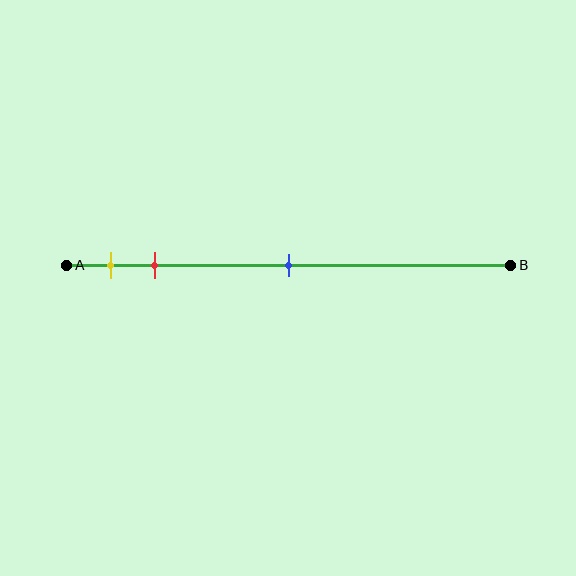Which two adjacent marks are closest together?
The yellow and red marks are the closest adjacent pair.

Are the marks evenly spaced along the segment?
No, the marks are not evenly spaced.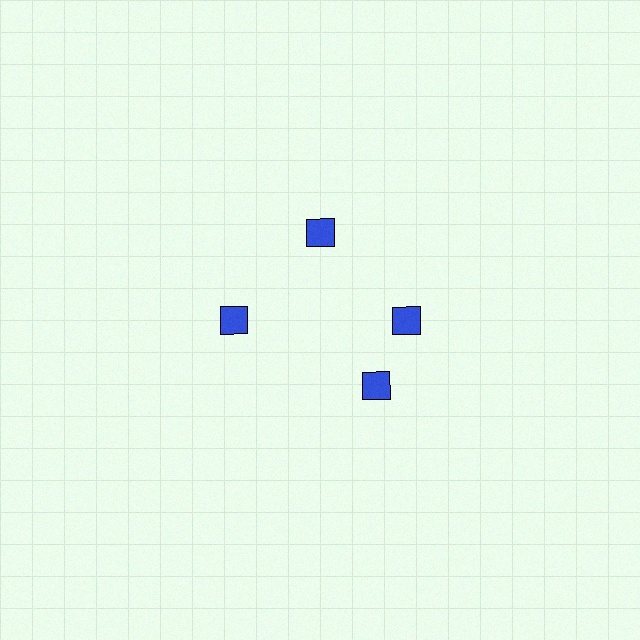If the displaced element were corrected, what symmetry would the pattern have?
It would have 4-fold rotational symmetry — the pattern would map onto itself every 90 degrees.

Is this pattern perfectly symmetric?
No. The 4 blue diamonds are arranged in a ring, but one element near the 6 o'clock position is rotated out of alignment along the ring, breaking the 4-fold rotational symmetry.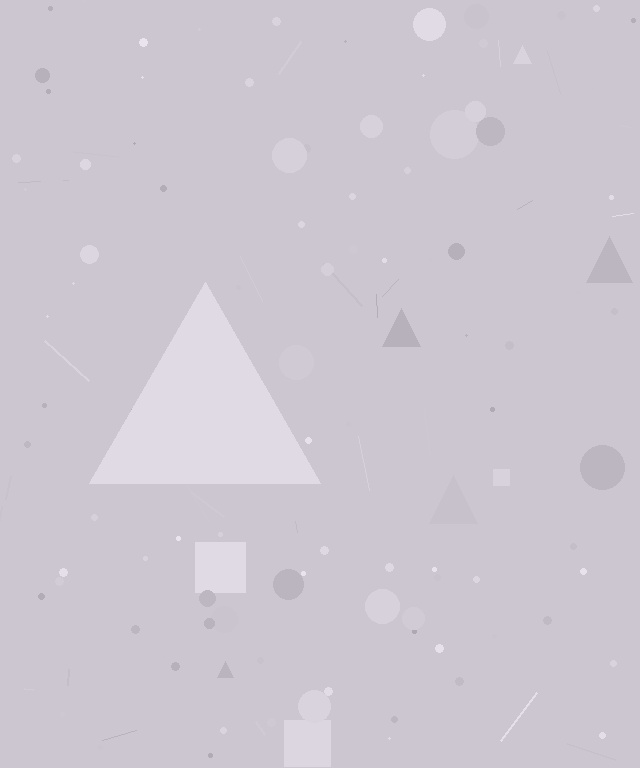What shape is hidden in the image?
A triangle is hidden in the image.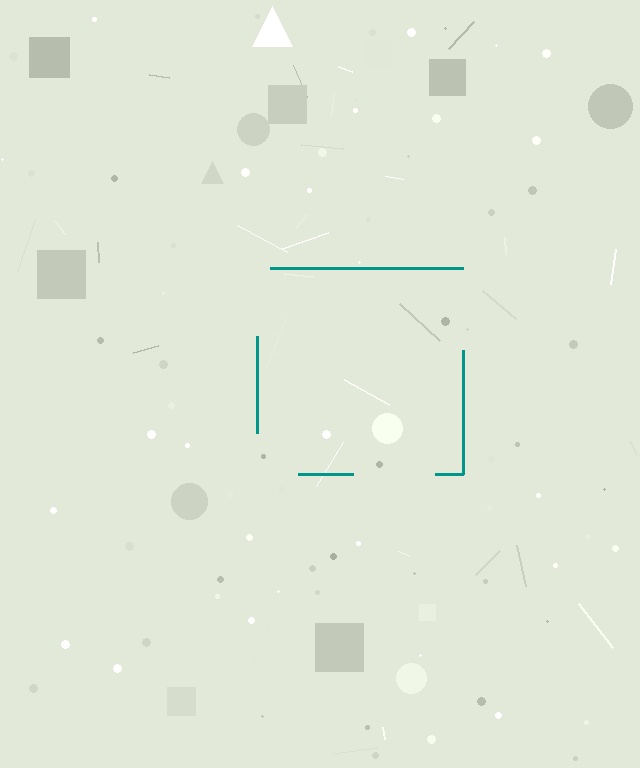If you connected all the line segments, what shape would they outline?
They would outline a square.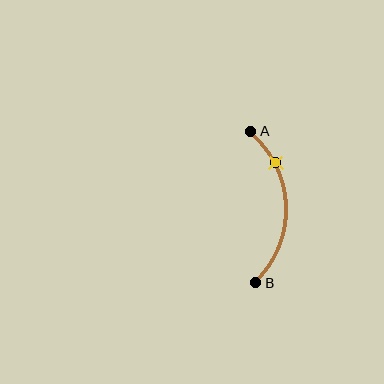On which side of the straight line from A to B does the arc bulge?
The arc bulges to the right of the straight line connecting A and B.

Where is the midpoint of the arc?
The arc midpoint is the point on the curve farthest from the straight line joining A and B. It sits to the right of that line.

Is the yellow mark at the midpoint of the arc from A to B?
No. The yellow mark lies on the arc but is closer to endpoint A. The arc midpoint would be at the point on the curve equidistant along the arc from both A and B.